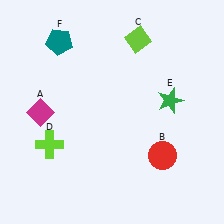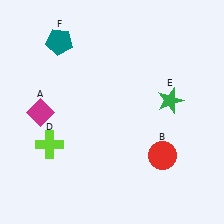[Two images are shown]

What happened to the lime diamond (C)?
The lime diamond (C) was removed in Image 2. It was in the top-right area of Image 1.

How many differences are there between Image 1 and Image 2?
There is 1 difference between the two images.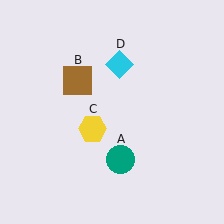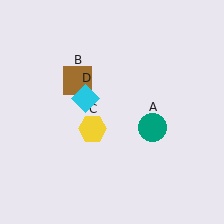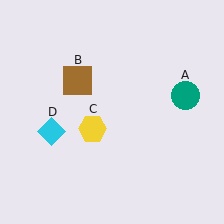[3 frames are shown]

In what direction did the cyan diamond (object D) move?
The cyan diamond (object D) moved down and to the left.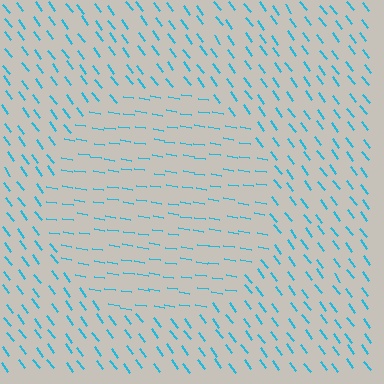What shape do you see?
I see a circle.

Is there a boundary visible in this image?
Yes, there is a texture boundary formed by a change in line orientation.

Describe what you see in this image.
The image is filled with small cyan line segments. A circle region in the image has lines oriented differently from the surrounding lines, creating a visible texture boundary.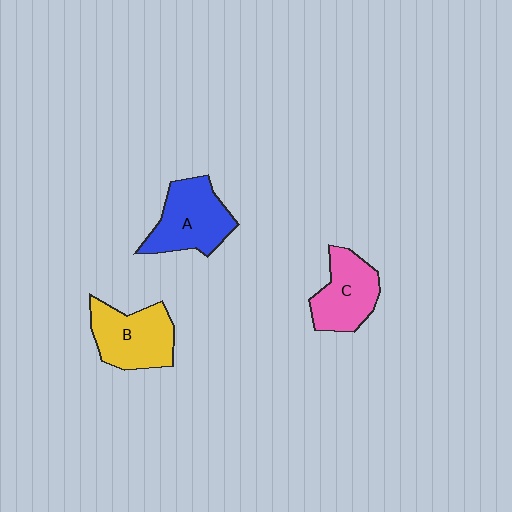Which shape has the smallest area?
Shape C (pink).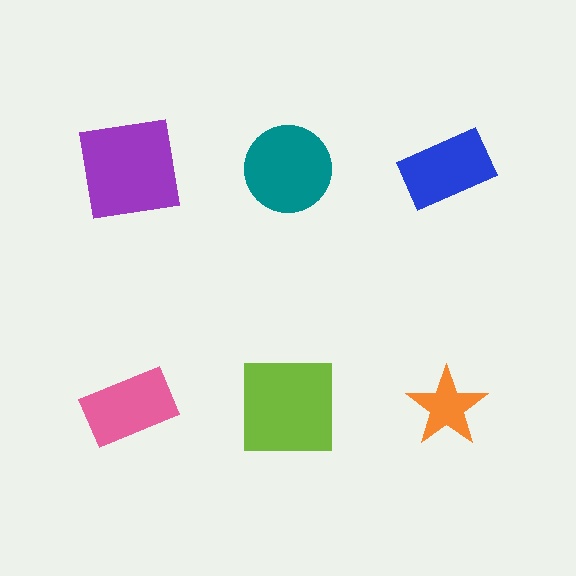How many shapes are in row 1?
3 shapes.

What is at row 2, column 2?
A lime square.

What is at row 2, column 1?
A pink rectangle.